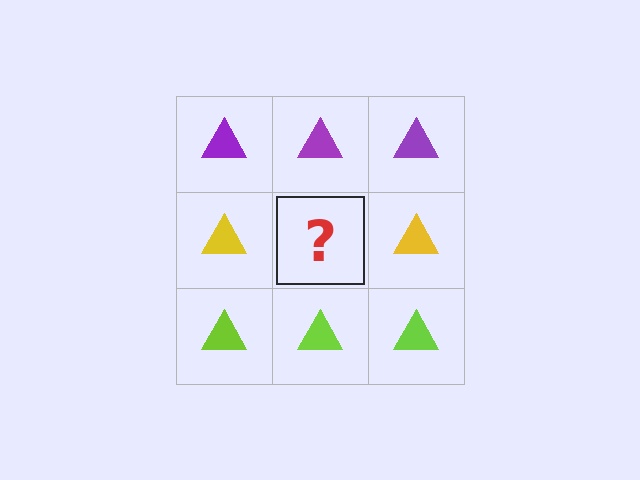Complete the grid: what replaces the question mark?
The question mark should be replaced with a yellow triangle.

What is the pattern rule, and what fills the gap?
The rule is that each row has a consistent color. The gap should be filled with a yellow triangle.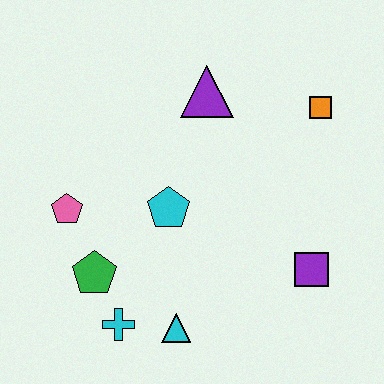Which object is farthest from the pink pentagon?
The orange square is farthest from the pink pentagon.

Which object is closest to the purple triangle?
The orange square is closest to the purple triangle.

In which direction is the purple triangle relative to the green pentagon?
The purple triangle is above the green pentagon.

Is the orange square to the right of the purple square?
Yes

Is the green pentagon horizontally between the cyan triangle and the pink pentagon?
Yes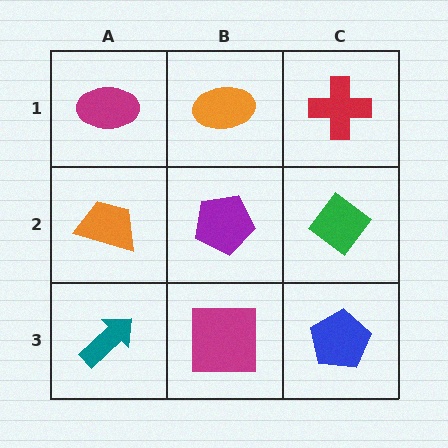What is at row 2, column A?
An orange trapezoid.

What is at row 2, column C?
A green diamond.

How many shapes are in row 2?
3 shapes.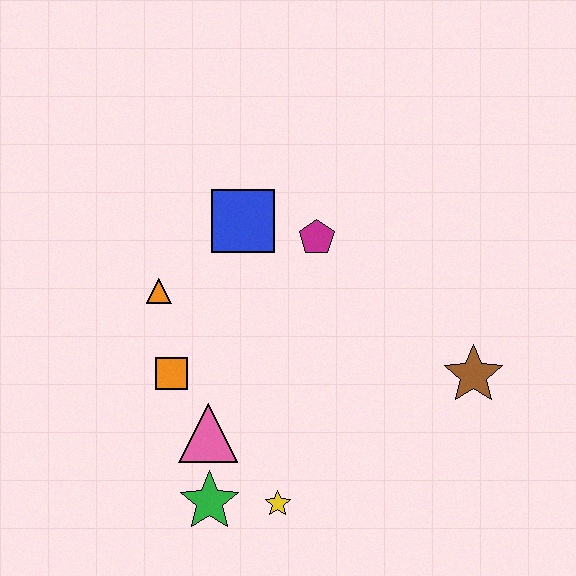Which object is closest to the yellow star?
The green star is closest to the yellow star.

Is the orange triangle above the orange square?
Yes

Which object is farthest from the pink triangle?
The brown star is farthest from the pink triangle.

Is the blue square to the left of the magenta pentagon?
Yes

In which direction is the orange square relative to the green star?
The orange square is above the green star.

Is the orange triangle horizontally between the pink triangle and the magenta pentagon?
No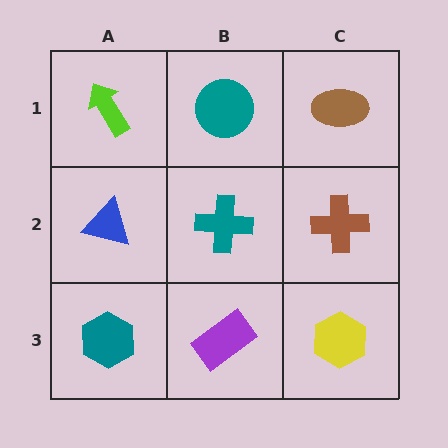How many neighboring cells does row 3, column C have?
2.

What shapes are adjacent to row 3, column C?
A brown cross (row 2, column C), a purple rectangle (row 3, column B).